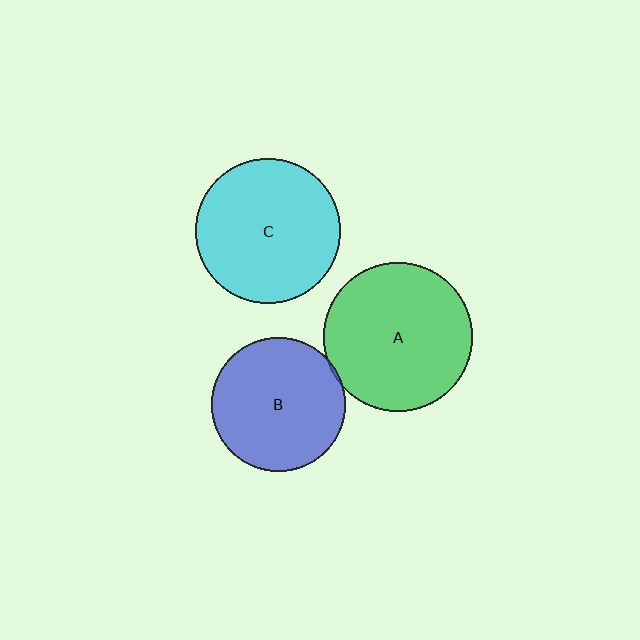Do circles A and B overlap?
Yes.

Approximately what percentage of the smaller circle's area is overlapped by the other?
Approximately 5%.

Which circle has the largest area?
Circle A (green).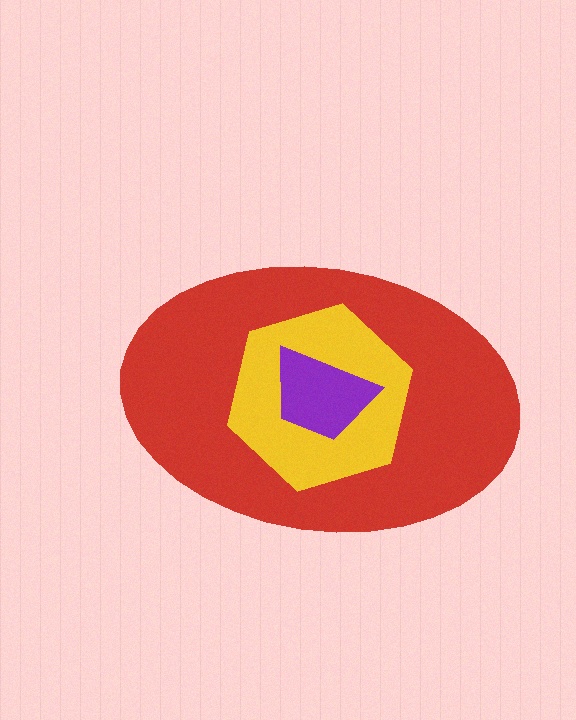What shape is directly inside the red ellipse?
The yellow hexagon.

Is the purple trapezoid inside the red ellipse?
Yes.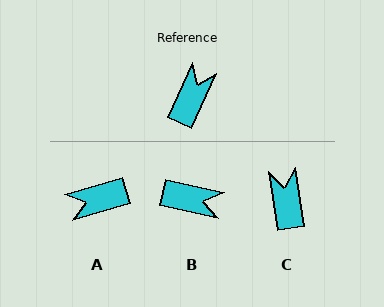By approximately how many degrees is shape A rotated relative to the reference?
Approximately 131 degrees counter-clockwise.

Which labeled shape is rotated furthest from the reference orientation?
A, about 131 degrees away.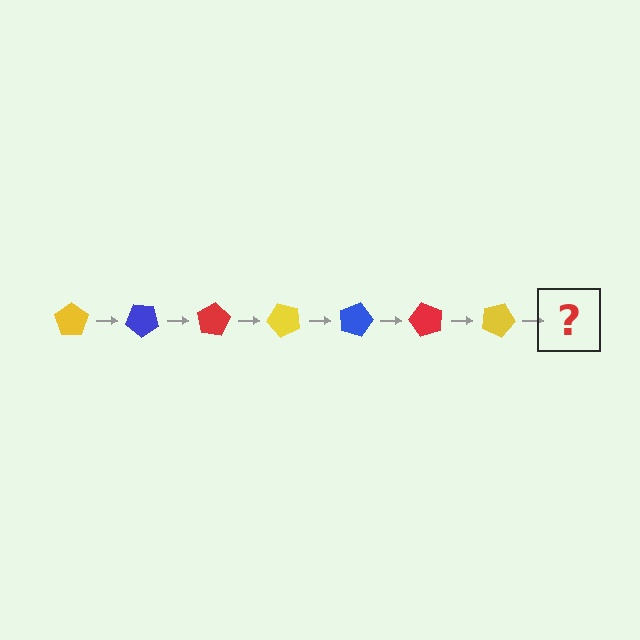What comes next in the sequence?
The next element should be a blue pentagon, rotated 280 degrees from the start.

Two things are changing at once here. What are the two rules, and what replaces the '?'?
The two rules are that it rotates 40 degrees each step and the color cycles through yellow, blue, and red. The '?' should be a blue pentagon, rotated 280 degrees from the start.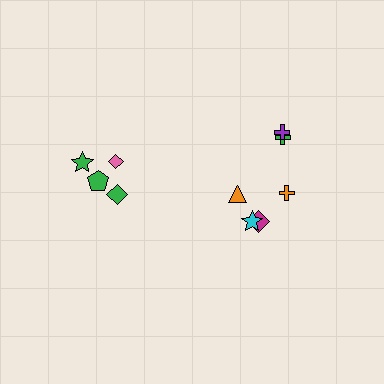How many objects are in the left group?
There are 4 objects.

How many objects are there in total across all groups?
There are 10 objects.